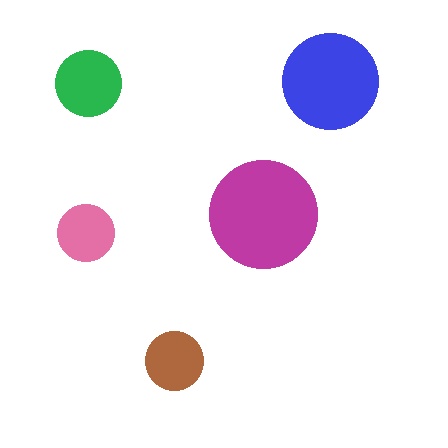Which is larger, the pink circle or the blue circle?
The blue one.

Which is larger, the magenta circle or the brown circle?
The magenta one.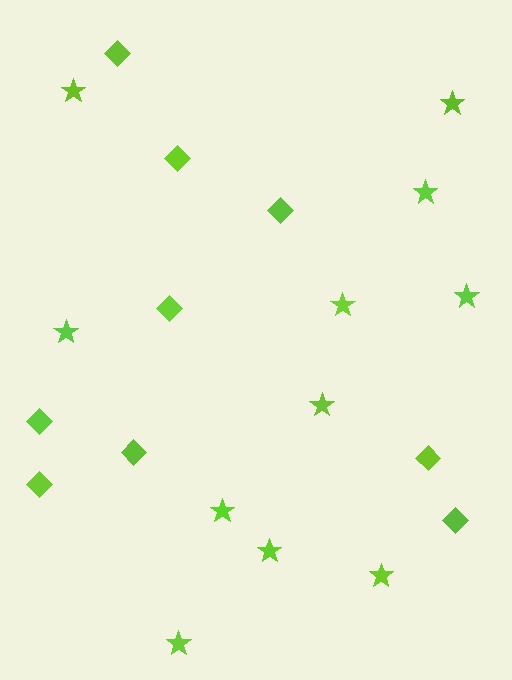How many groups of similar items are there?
There are 2 groups: one group of diamonds (9) and one group of stars (11).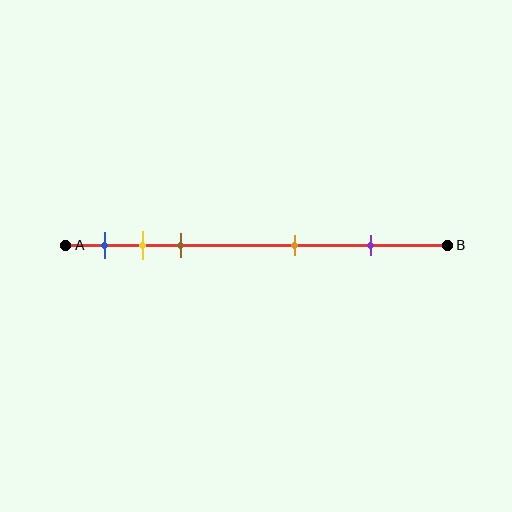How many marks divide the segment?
There are 5 marks dividing the segment.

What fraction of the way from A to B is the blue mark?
The blue mark is approximately 10% (0.1) of the way from A to B.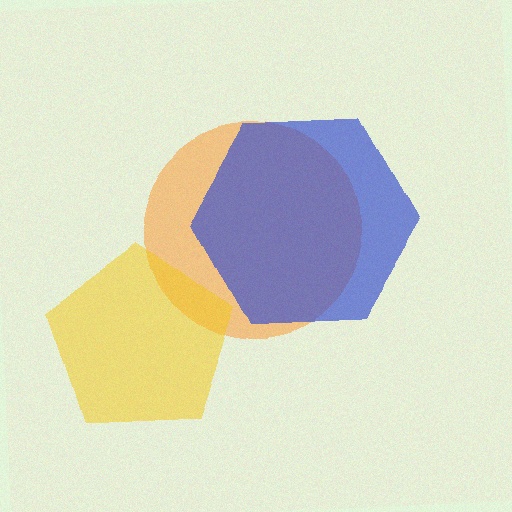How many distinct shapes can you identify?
There are 3 distinct shapes: an orange circle, a blue hexagon, a yellow pentagon.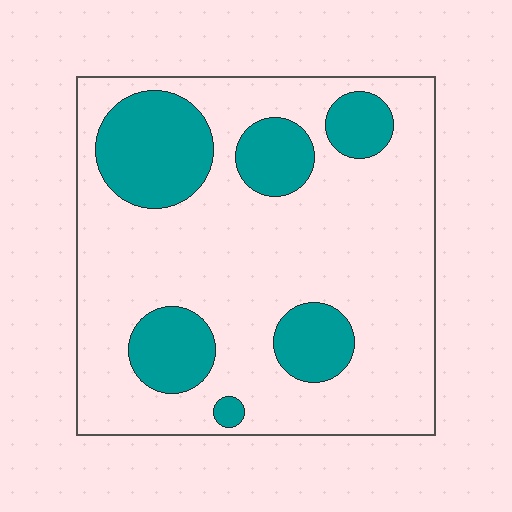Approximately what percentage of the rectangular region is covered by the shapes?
Approximately 25%.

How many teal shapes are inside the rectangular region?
6.